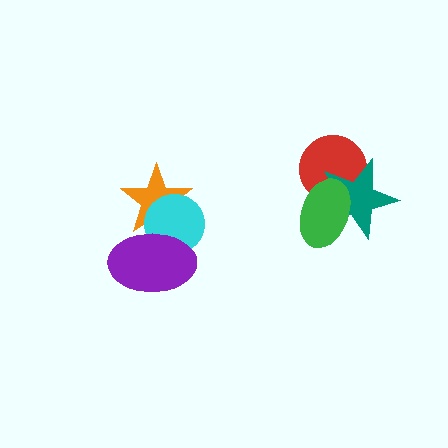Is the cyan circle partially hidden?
Yes, it is partially covered by another shape.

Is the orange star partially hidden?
Yes, it is partially covered by another shape.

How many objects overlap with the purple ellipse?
2 objects overlap with the purple ellipse.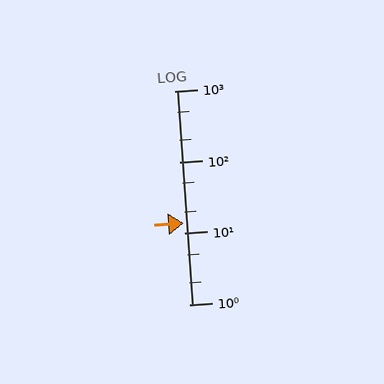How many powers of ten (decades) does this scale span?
The scale spans 3 decades, from 1 to 1000.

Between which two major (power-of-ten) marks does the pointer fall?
The pointer is between 10 and 100.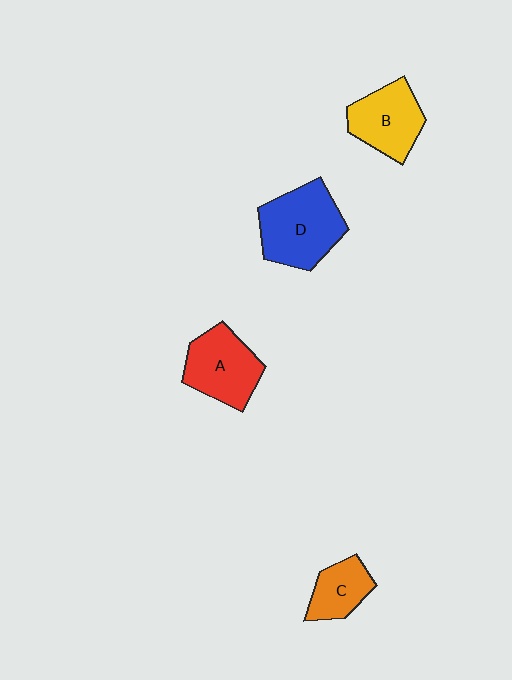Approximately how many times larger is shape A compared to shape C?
Approximately 1.5 times.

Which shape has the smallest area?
Shape C (orange).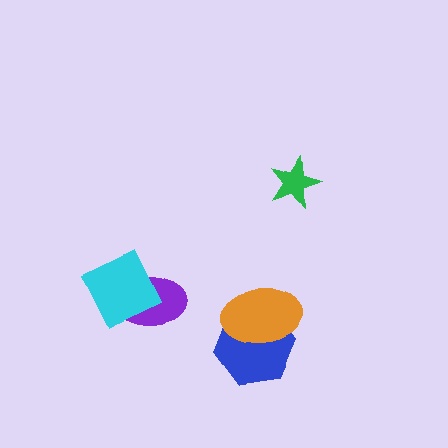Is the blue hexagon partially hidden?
Yes, it is partially covered by another shape.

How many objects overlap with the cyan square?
1 object overlaps with the cyan square.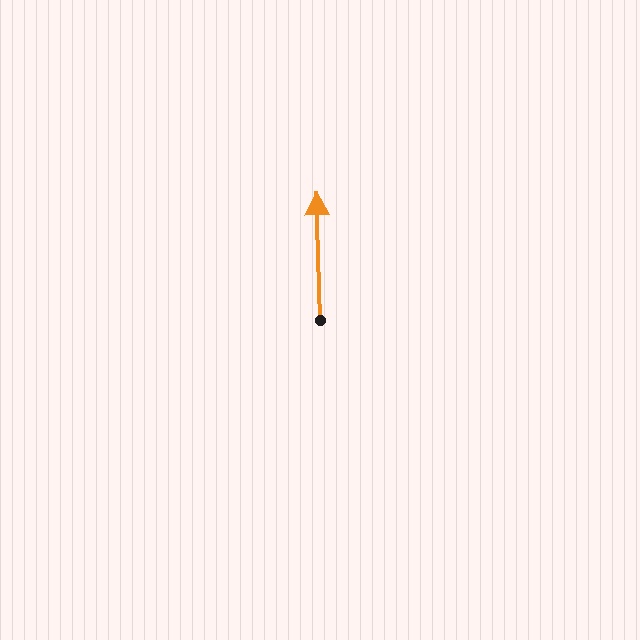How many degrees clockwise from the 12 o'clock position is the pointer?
Approximately 358 degrees.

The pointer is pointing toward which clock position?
Roughly 12 o'clock.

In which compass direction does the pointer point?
North.